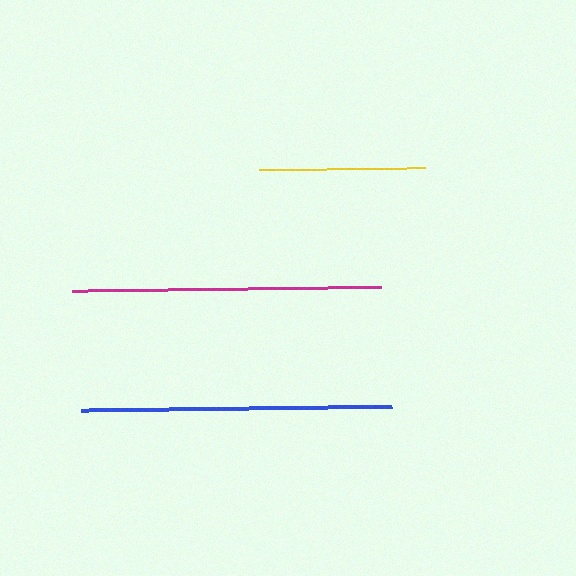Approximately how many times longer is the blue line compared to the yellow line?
The blue line is approximately 1.9 times the length of the yellow line.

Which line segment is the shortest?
The yellow line is the shortest at approximately 165 pixels.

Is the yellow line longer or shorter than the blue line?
The blue line is longer than the yellow line.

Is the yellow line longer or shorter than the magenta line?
The magenta line is longer than the yellow line.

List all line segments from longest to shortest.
From longest to shortest: blue, magenta, yellow.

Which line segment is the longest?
The blue line is the longest at approximately 311 pixels.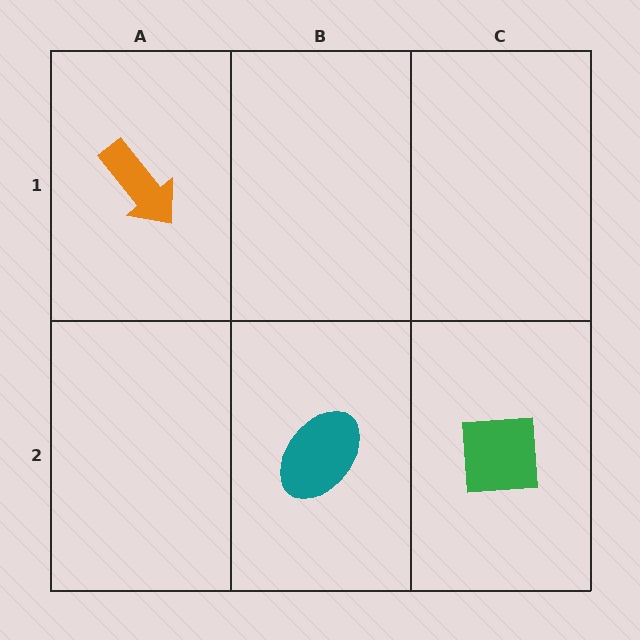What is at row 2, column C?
A green square.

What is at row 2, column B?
A teal ellipse.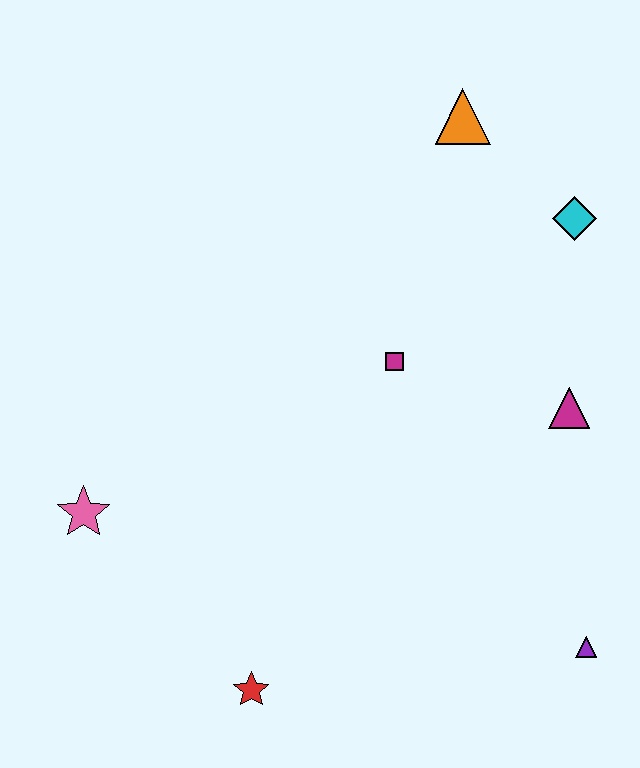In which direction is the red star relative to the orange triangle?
The red star is below the orange triangle.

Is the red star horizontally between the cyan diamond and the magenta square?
No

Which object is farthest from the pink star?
The cyan diamond is farthest from the pink star.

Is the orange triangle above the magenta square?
Yes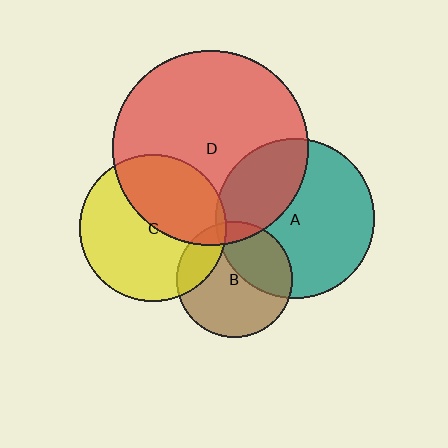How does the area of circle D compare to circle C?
Approximately 1.8 times.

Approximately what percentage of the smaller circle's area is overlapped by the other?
Approximately 35%.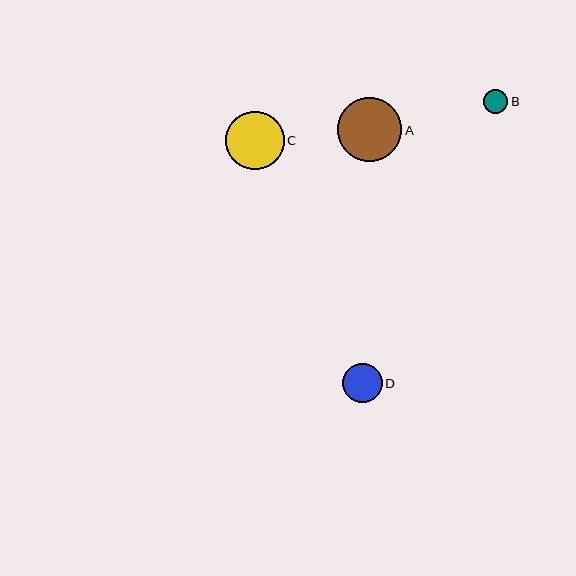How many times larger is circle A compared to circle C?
Circle A is approximately 1.1 times the size of circle C.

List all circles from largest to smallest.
From largest to smallest: A, C, D, B.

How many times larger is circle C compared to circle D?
Circle C is approximately 1.5 times the size of circle D.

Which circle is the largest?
Circle A is the largest with a size of approximately 64 pixels.